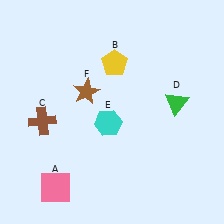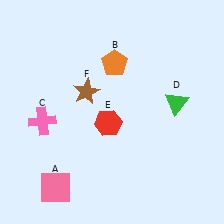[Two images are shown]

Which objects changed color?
B changed from yellow to orange. C changed from brown to pink. E changed from cyan to red.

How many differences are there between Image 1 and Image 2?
There are 3 differences between the two images.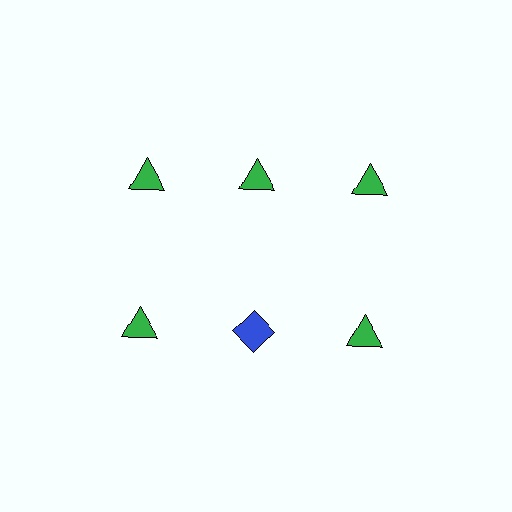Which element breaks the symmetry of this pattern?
The blue diamond in the second row, second from left column breaks the symmetry. All other shapes are green triangles.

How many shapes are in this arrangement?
There are 6 shapes arranged in a grid pattern.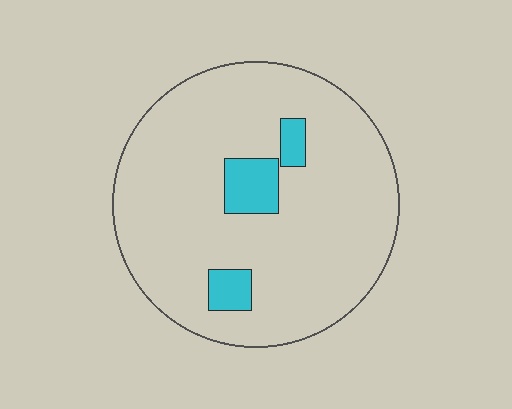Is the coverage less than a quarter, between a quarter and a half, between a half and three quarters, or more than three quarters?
Less than a quarter.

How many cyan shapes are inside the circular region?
3.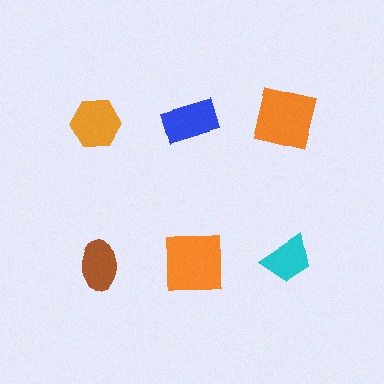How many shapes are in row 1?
3 shapes.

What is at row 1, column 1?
An orange hexagon.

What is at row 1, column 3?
An orange square.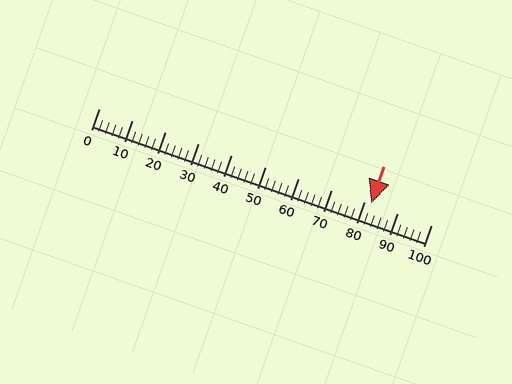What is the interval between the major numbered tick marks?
The major tick marks are spaced 10 units apart.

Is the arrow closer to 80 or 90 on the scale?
The arrow is closer to 80.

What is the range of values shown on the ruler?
The ruler shows values from 0 to 100.